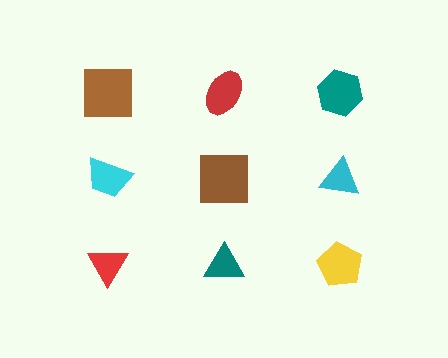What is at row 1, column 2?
A red ellipse.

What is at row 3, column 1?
A red triangle.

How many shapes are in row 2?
3 shapes.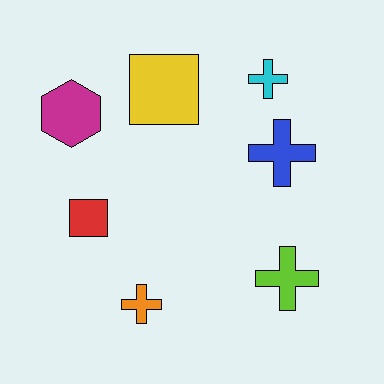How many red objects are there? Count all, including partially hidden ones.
There is 1 red object.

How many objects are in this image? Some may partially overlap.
There are 7 objects.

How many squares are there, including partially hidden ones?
There are 2 squares.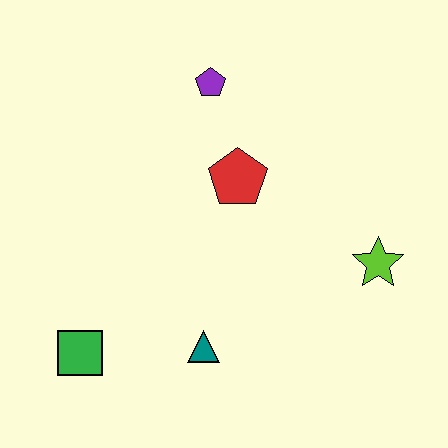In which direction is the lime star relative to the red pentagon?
The lime star is to the right of the red pentagon.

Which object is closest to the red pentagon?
The purple pentagon is closest to the red pentagon.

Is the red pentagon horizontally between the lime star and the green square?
Yes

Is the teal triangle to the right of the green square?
Yes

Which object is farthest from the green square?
The lime star is farthest from the green square.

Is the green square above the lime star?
No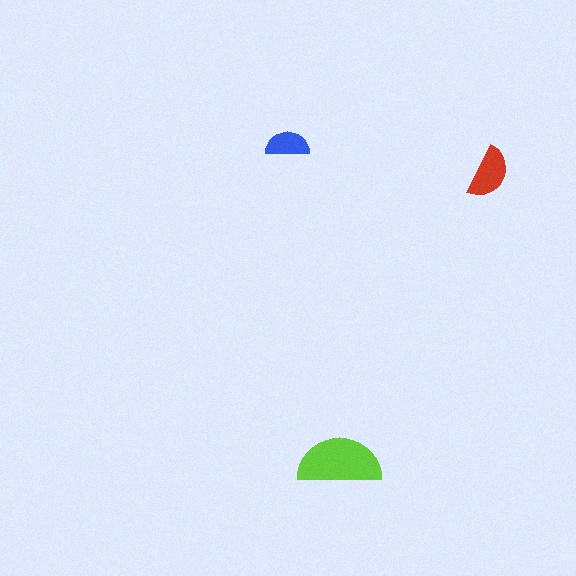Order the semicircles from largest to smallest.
the lime one, the red one, the blue one.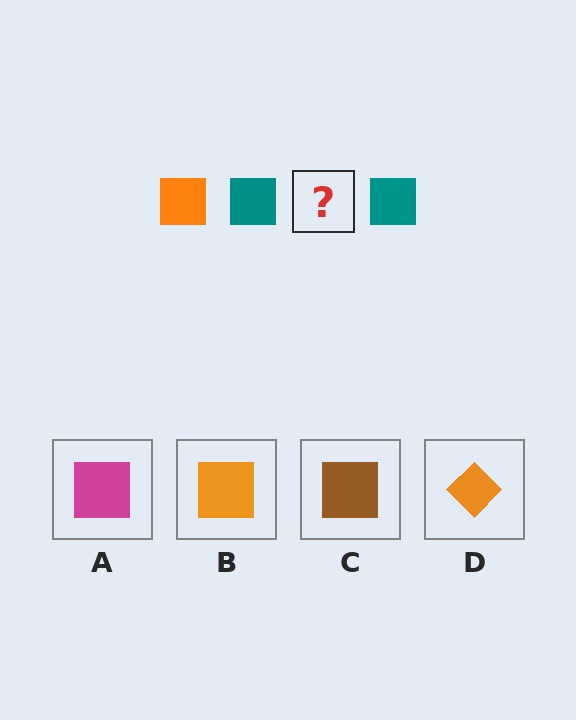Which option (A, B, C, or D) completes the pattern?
B.